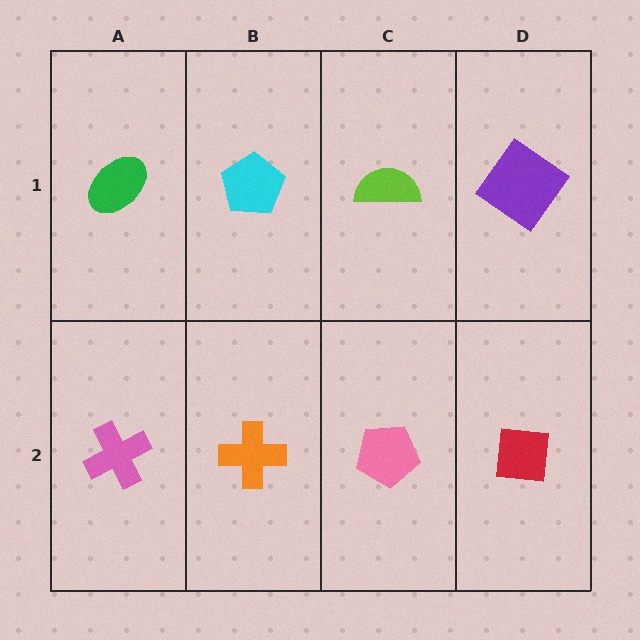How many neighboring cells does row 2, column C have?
3.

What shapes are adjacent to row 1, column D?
A red square (row 2, column D), a lime semicircle (row 1, column C).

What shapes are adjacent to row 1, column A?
A pink cross (row 2, column A), a cyan pentagon (row 1, column B).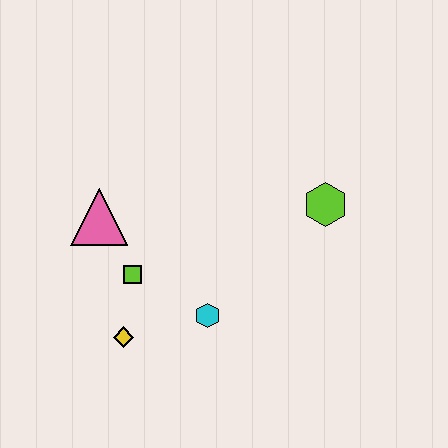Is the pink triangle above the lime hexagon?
No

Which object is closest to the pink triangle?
The lime square is closest to the pink triangle.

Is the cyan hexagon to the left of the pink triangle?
No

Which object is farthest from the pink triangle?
The lime hexagon is farthest from the pink triangle.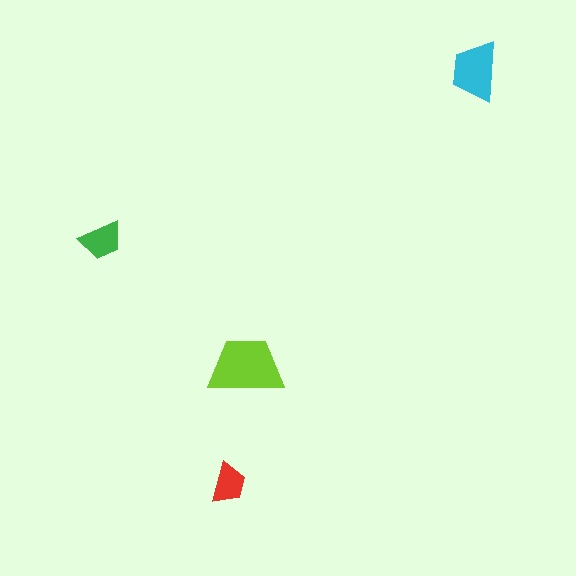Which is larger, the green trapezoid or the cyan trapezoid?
The cyan one.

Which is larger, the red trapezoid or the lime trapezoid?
The lime one.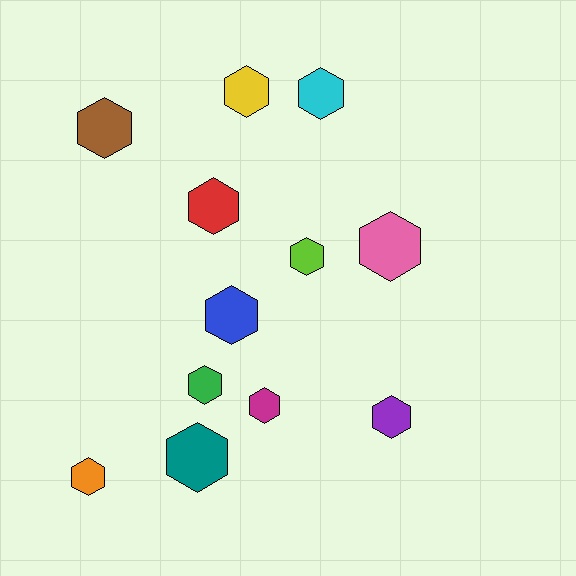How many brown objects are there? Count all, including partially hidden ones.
There is 1 brown object.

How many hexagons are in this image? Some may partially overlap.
There are 12 hexagons.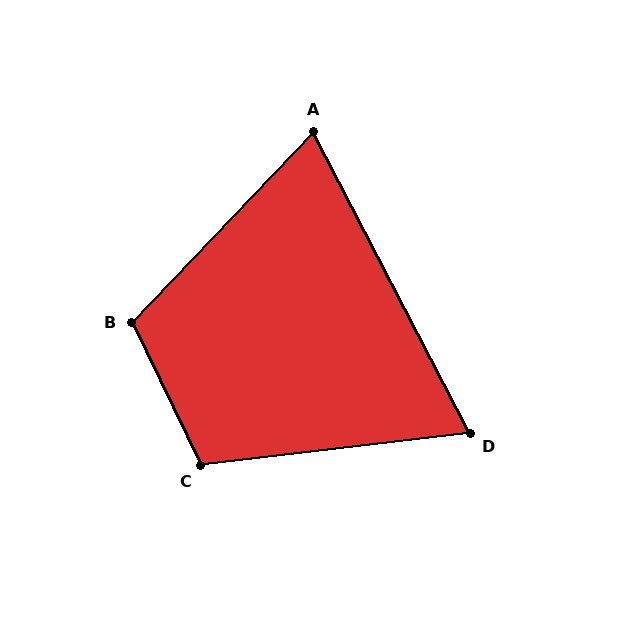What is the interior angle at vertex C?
Approximately 109 degrees (obtuse).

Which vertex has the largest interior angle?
B, at approximately 111 degrees.